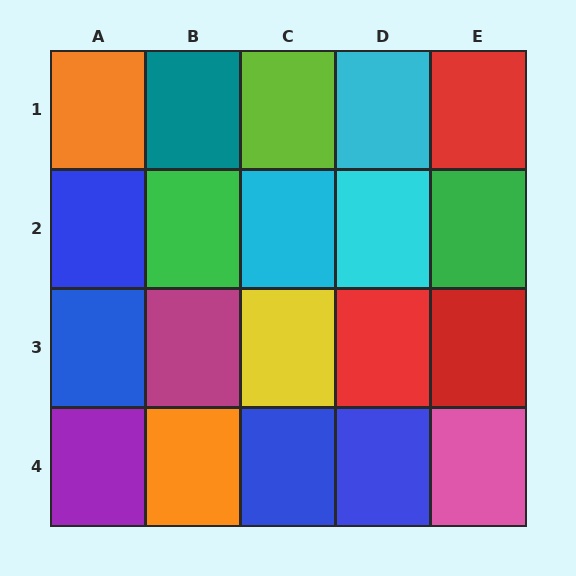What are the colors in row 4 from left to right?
Purple, orange, blue, blue, pink.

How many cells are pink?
1 cell is pink.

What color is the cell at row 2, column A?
Blue.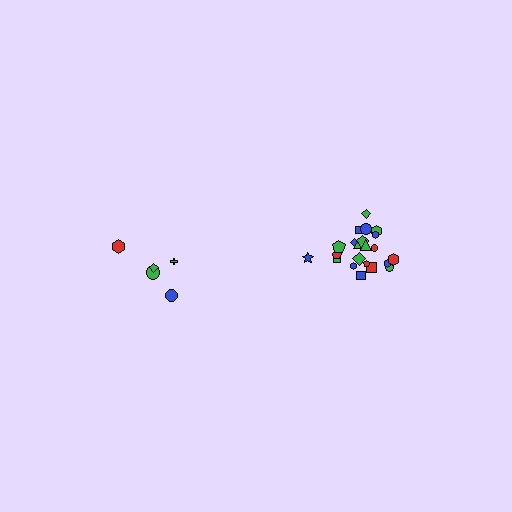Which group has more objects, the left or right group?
The right group.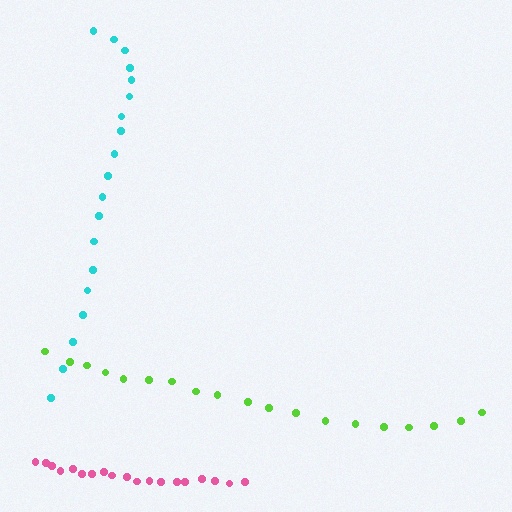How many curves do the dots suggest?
There are 3 distinct paths.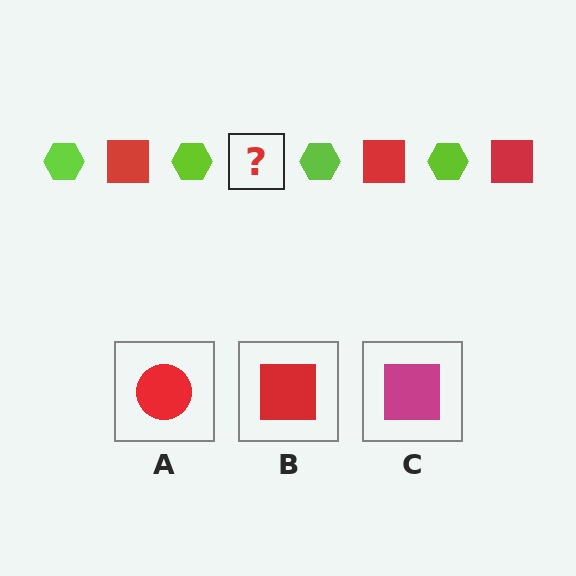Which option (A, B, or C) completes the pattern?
B.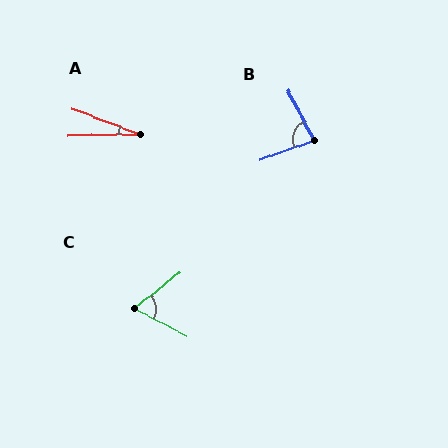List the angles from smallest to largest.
A (22°), C (65°), B (82°).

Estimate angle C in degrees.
Approximately 65 degrees.